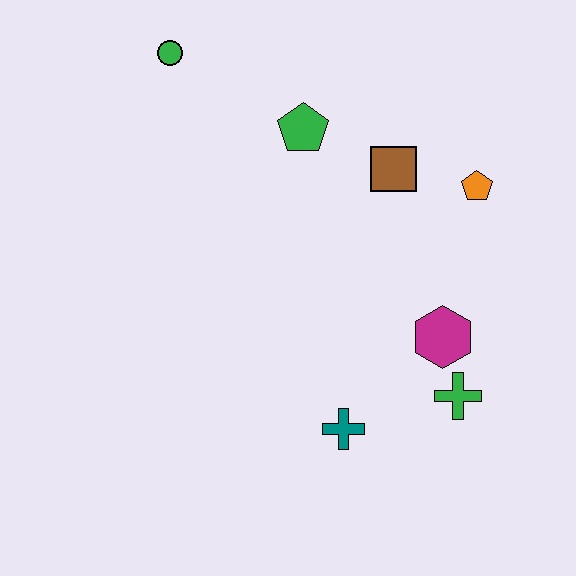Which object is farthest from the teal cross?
The green circle is farthest from the teal cross.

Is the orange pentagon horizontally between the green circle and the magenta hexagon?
No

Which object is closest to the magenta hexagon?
The green cross is closest to the magenta hexagon.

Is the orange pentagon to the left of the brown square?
No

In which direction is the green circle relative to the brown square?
The green circle is to the left of the brown square.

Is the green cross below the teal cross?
No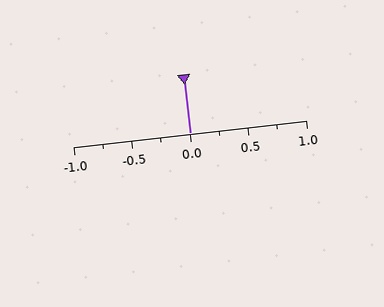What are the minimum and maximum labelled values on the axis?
The axis runs from -1.0 to 1.0.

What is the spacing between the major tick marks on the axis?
The major ticks are spaced 0.5 apart.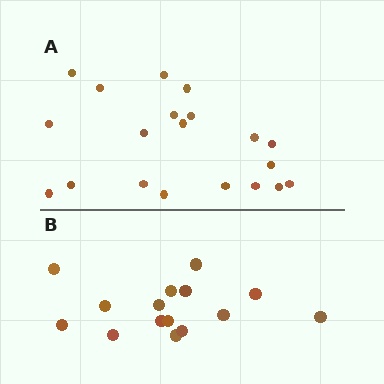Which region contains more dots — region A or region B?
Region A (the top region) has more dots.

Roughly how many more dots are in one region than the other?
Region A has about 5 more dots than region B.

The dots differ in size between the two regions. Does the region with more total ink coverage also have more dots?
No. Region B has more total ink coverage because its dots are larger, but region A actually contains more individual dots. Total area can be misleading — the number of items is what matters here.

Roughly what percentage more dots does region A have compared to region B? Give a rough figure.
About 35% more.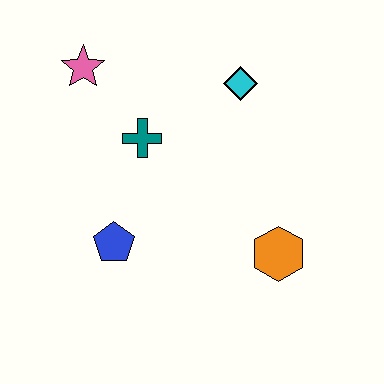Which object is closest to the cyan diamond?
The teal cross is closest to the cyan diamond.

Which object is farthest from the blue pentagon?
The cyan diamond is farthest from the blue pentagon.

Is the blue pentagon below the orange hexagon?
No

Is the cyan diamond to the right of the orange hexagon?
No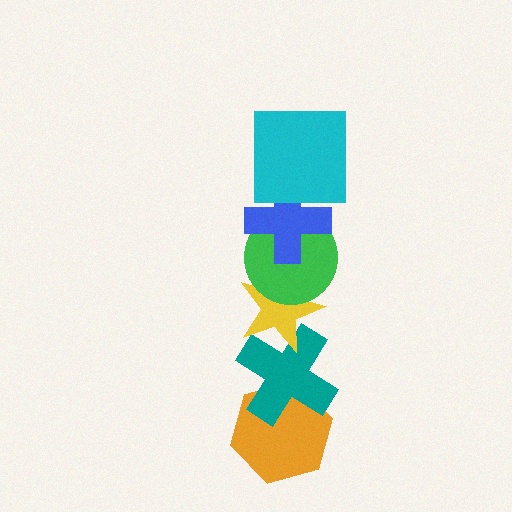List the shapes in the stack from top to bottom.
From top to bottom: the cyan square, the blue cross, the green circle, the yellow star, the teal cross, the orange hexagon.